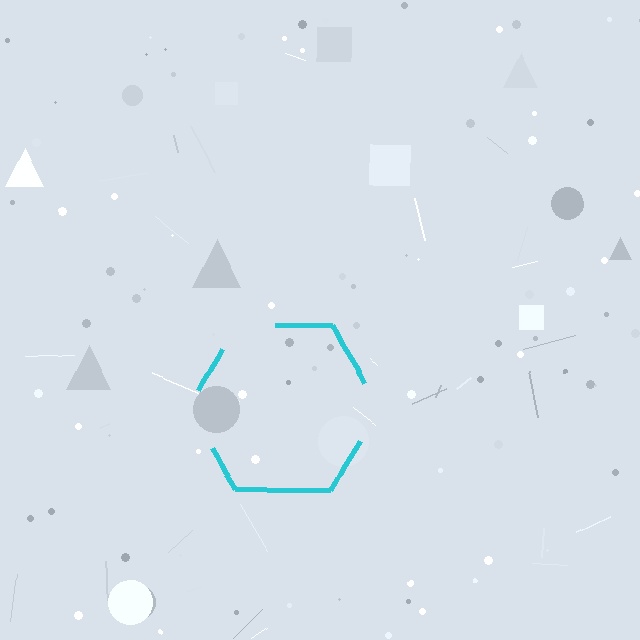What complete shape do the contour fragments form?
The contour fragments form a hexagon.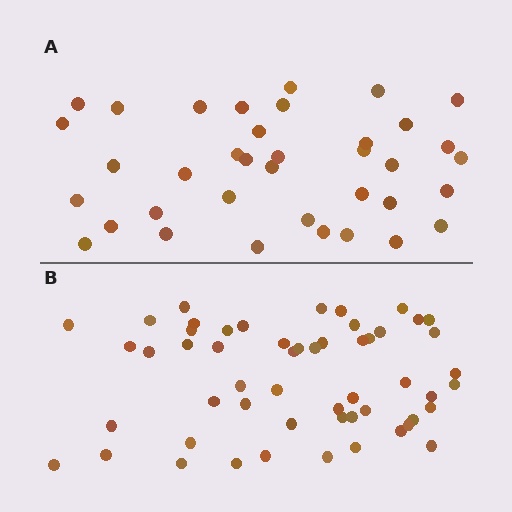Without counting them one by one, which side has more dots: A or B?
Region B (the bottom region) has more dots.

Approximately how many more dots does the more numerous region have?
Region B has approximately 15 more dots than region A.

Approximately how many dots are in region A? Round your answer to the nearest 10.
About 40 dots. (The exact count is 37, which rounds to 40.)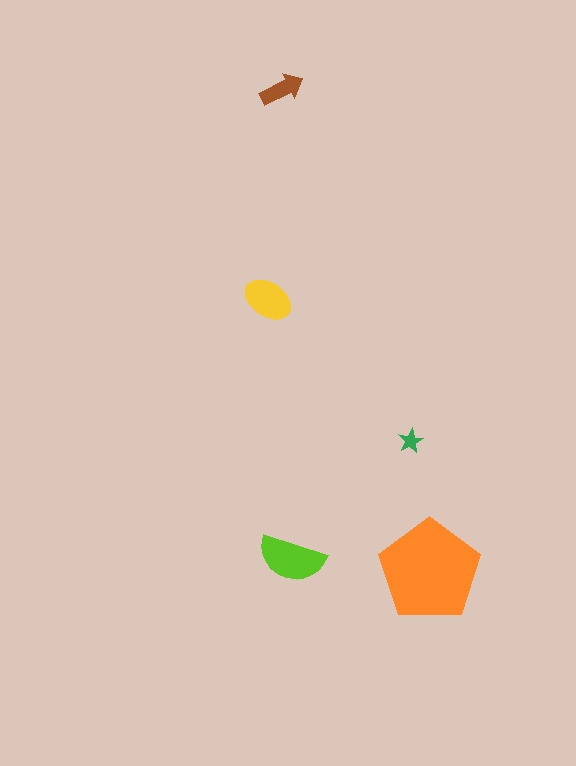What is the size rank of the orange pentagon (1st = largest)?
1st.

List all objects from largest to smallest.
The orange pentagon, the lime semicircle, the yellow ellipse, the brown arrow, the green star.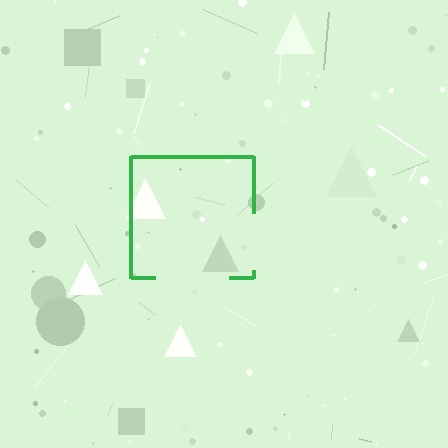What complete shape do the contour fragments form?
The contour fragments form a square.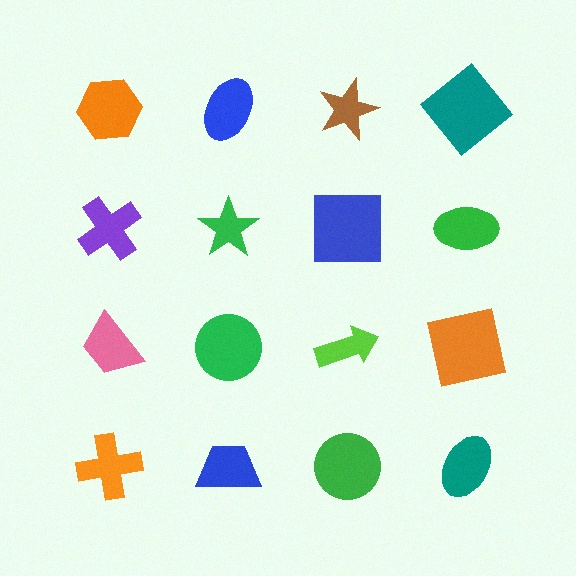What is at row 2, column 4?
A green ellipse.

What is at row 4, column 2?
A blue trapezoid.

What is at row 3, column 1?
A pink trapezoid.